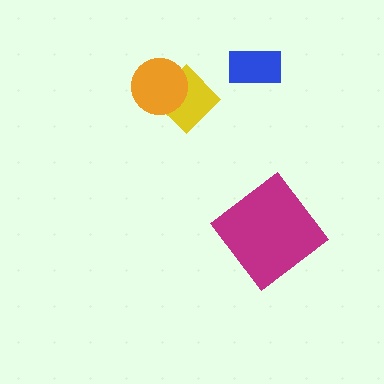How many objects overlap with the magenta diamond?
0 objects overlap with the magenta diamond.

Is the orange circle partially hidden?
No, no other shape covers it.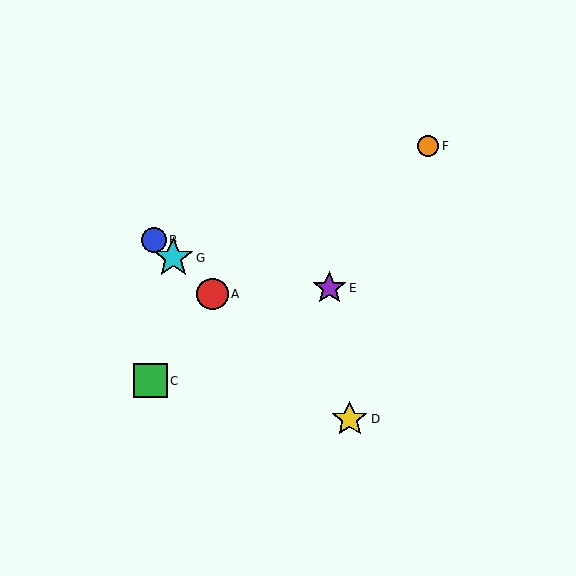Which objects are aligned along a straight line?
Objects A, B, D, G are aligned along a straight line.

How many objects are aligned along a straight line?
4 objects (A, B, D, G) are aligned along a straight line.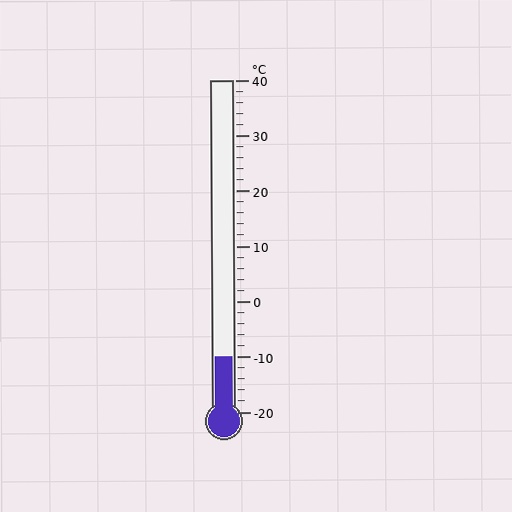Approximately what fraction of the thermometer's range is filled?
The thermometer is filled to approximately 15% of its range.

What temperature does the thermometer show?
The thermometer shows approximately -10°C.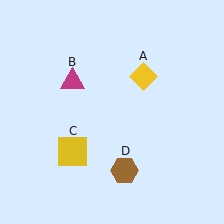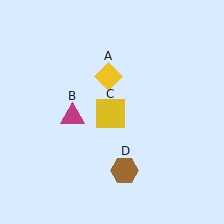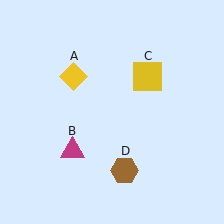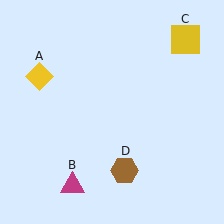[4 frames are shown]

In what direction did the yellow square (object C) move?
The yellow square (object C) moved up and to the right.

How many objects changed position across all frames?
3 objects changed position: yellow diamond (object A), magenta triangle (object B), yellow square (object C).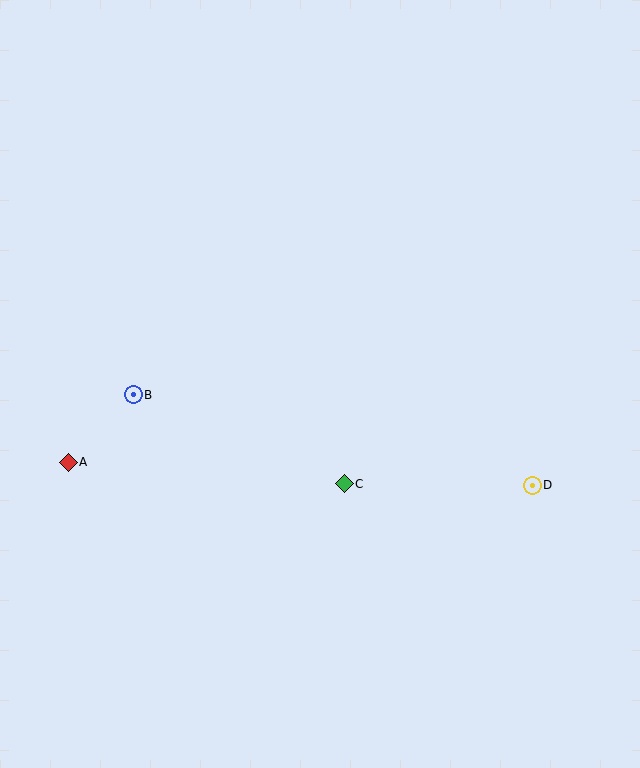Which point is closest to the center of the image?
Point C at (344, 484) is closest to the center.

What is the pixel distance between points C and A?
The distance between C and A is 277 pixels.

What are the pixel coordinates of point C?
Point C is at (344, 484).